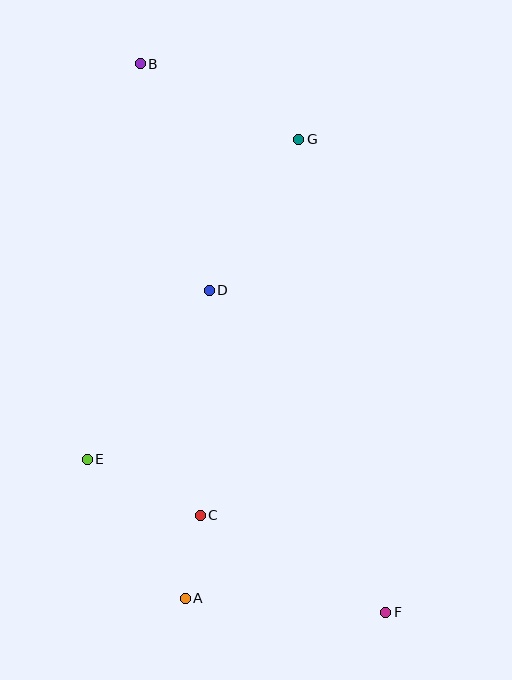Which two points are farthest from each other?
Points B and F are farthest from each other.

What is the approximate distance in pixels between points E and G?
The distance between E and G is approximately 384 pixels.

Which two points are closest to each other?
Points A and C are closest to each other.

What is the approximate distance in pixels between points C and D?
The distance between C and D is approximately 225 pixels.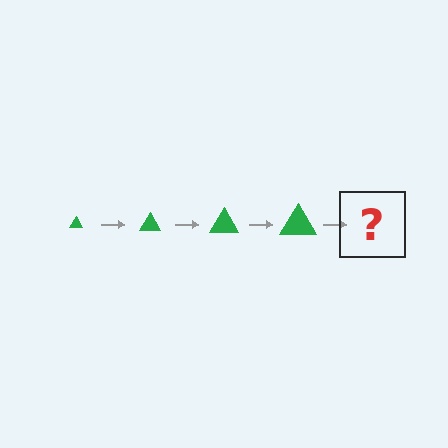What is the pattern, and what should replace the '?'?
The pattern is that the triangle gets progressively larger each step. The '?' should be a green triangle, larger than the previous one.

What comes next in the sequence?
The next element should be a green triangle, larger than the previous one.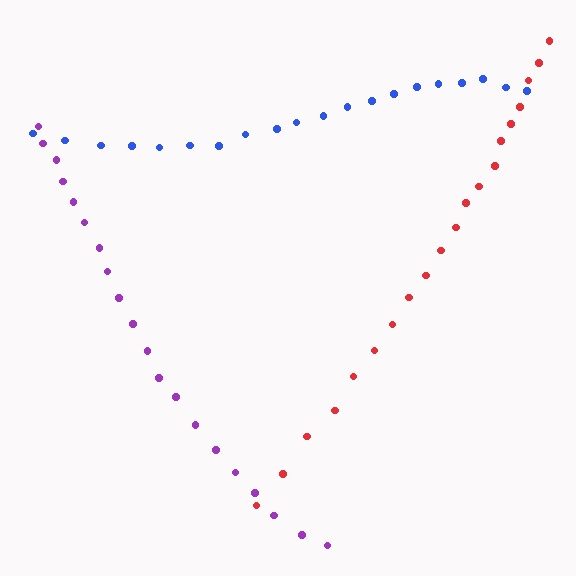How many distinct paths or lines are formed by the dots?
There are 3 distinct paths.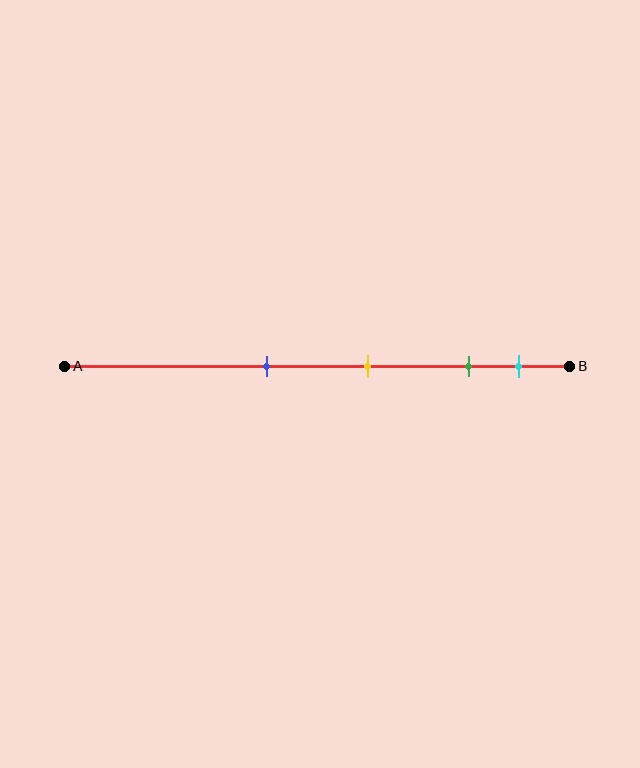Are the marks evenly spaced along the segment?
No, the marks are not evenly spaced.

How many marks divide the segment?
There are 4 marks dividing the segment.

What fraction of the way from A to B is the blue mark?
The blue mark is approximately 40% (0.4) of the way from A to B.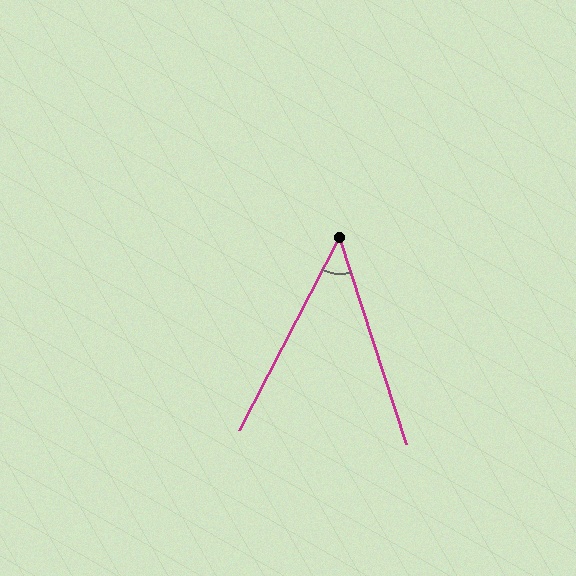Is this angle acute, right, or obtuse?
It is acute.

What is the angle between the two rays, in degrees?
Approximately 45 degrees.